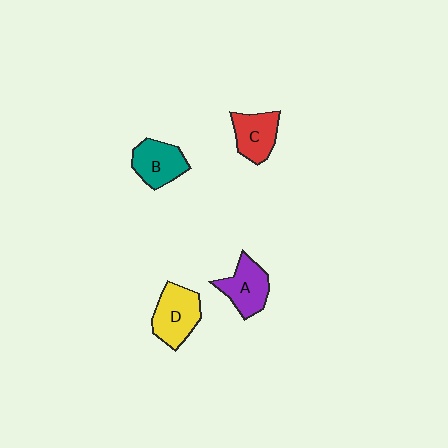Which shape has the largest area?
Shape D (yellow).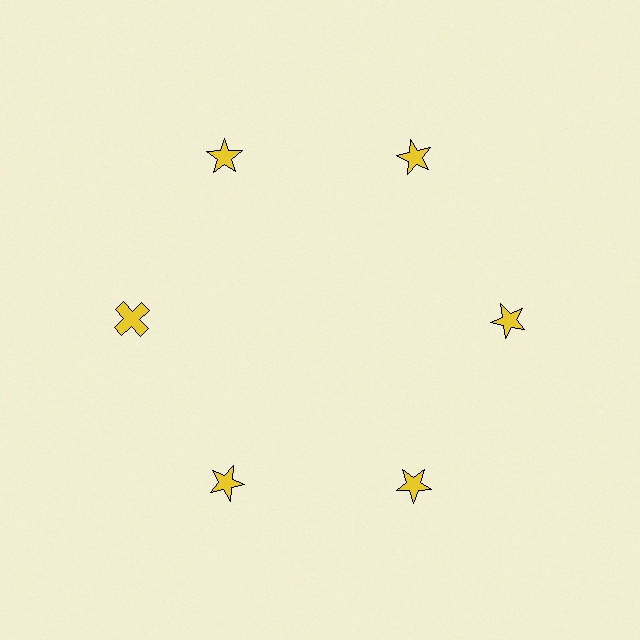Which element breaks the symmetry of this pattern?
The yellow cross at roughly the 9 o'clock position breaks the symmetry. All other shapes are yellow stars.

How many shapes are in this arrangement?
There are 6 shapes arranged in a ring pattern.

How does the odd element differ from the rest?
It has a different shape: cross instead of star.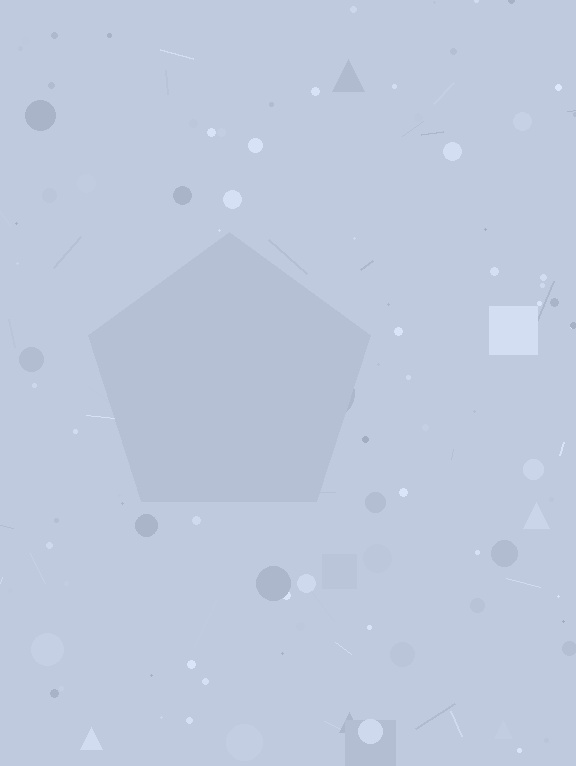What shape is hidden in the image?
A pentagon is hidden in the image.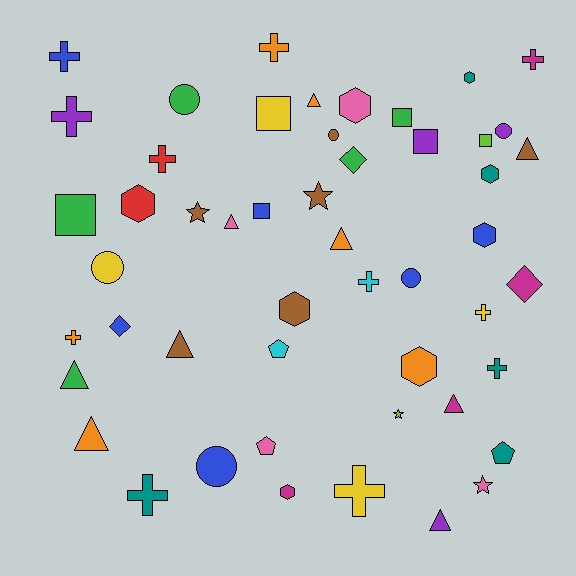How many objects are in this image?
There are 50 objects.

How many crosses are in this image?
There are 11 crosses.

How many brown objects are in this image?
There are 6 brown objects.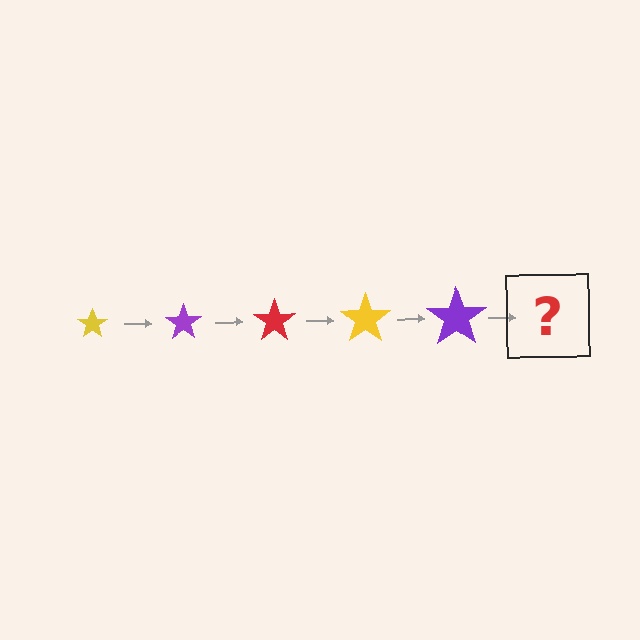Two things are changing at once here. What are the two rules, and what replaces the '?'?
The two rules are that the star grows larger each step and the color cycles through yellow, purple, and red. The '?' should be a red star, larger than the previous one.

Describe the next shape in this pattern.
It should be a red star, larger than the previous one.